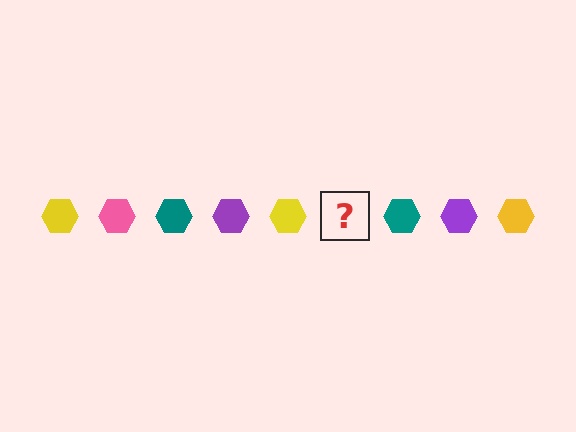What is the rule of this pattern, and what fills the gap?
The rule is that the pattern cycles through yellow, pink, teal, purple hexagons. The gap should be filled with a pink hexagon.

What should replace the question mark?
The question mark should be replaced with a pink hexagon.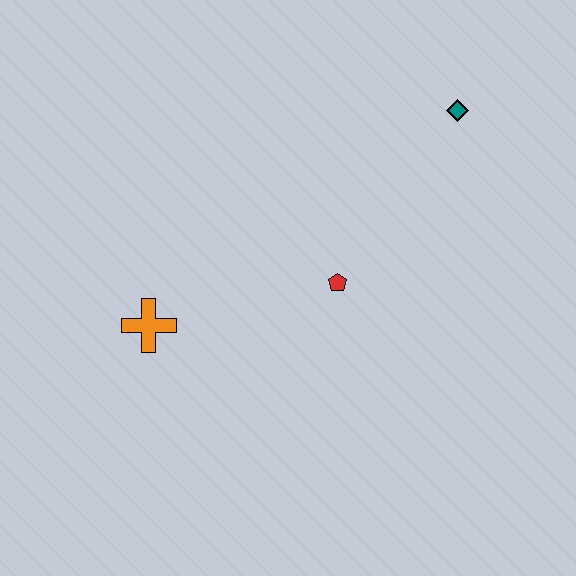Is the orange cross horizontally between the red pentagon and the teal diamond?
No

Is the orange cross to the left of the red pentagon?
Yes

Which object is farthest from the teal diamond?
The orange cross is farthest from the teal diamond.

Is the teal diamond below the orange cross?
No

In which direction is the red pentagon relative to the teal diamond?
The red pentagon is below the teal diamond.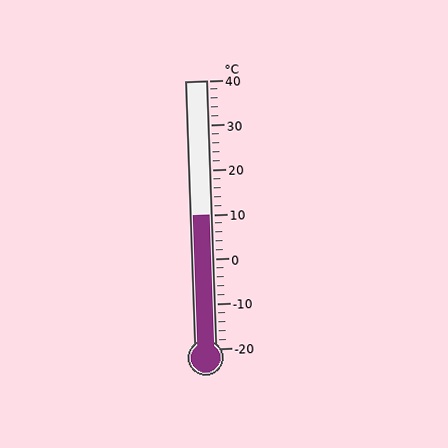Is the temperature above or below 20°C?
The temperature is below 20°C.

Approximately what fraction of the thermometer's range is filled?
The thermometer is filled to approximately 50% of its range.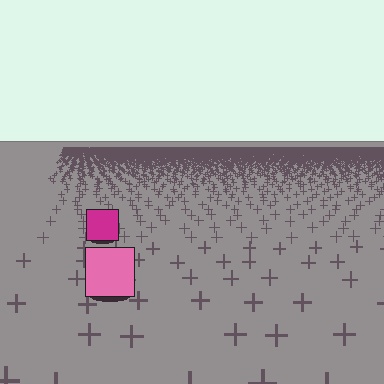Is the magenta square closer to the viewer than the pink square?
No. The pink square is closer — you can tell from the texture gradient: the ground texture is coarser near it.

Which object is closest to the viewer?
The pink square is closest. The texture marks near it are larger and more spread out.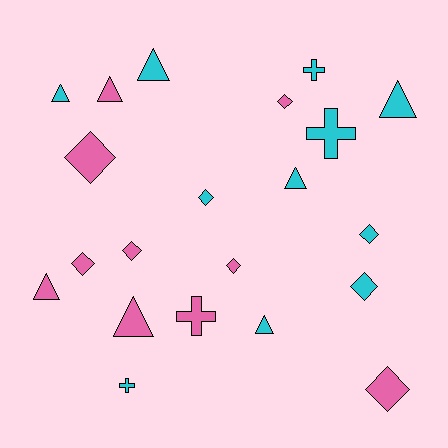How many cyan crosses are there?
There are 3 cyan crosses.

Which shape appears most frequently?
Diamond, with 9 objects.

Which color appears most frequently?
Cyan, with 11 objects.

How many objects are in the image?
There are 21 objects.